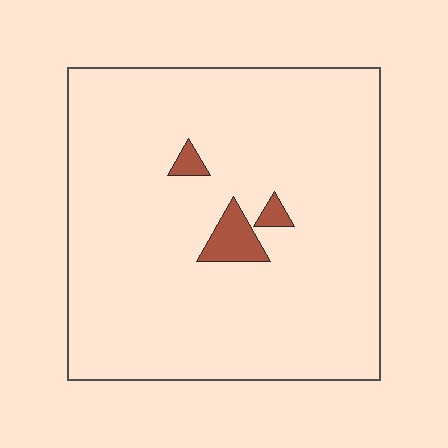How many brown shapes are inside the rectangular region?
3.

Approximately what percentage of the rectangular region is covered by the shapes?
Approximately 5%.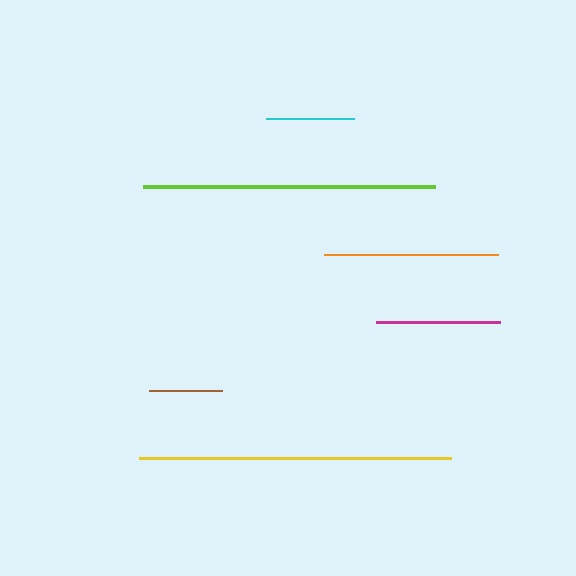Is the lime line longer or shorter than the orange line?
The lime line is longer than the orange line.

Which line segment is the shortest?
The brown line is the shortest at approximately 74 pixels.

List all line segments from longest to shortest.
From longest to shortest: yellow, lime, orange, magenta, cyan, brown.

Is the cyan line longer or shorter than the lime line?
The lime line is longer than the cyan line.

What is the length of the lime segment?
The lime segment is approximately 292 pixels long.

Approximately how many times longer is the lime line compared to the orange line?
The lime line is approximately 1.7 times the length of the orange line.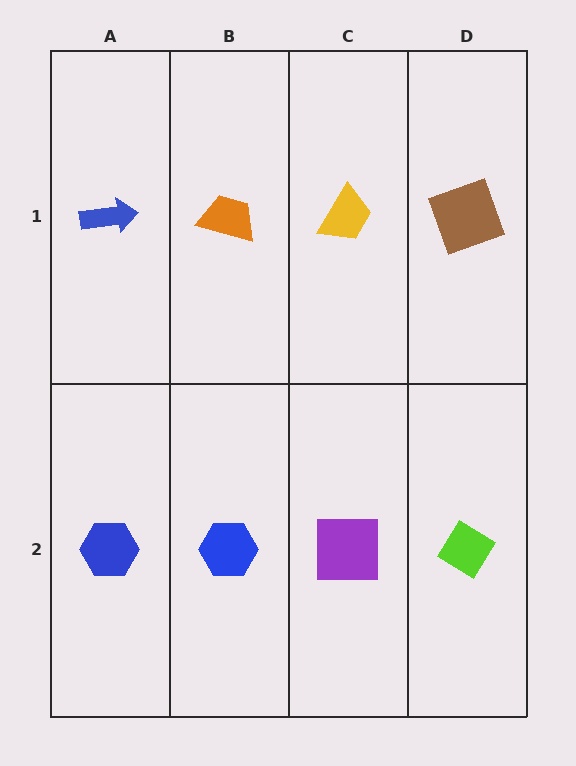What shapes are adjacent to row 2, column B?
An orange trapezoid (row 1, column B), a blue hexagon (row 2, column A), a purple square (row 2, column C).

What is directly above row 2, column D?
A brown square.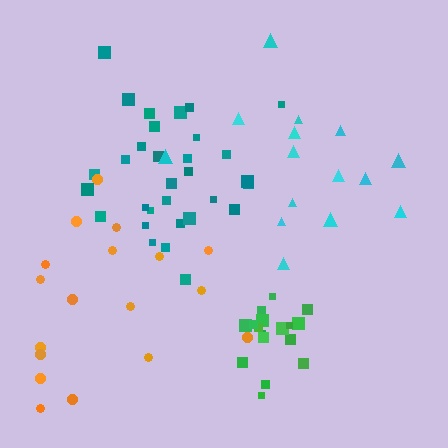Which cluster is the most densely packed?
Green.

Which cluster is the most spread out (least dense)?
Orange.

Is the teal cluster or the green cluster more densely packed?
Green.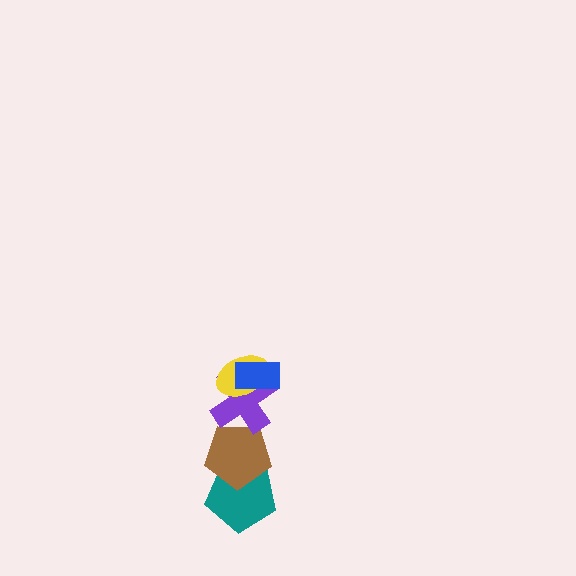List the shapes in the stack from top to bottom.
From top to bottom: the blue rectangle, the yellow ellipse, the purple cross, the brown pentagon, the teal pentagon.